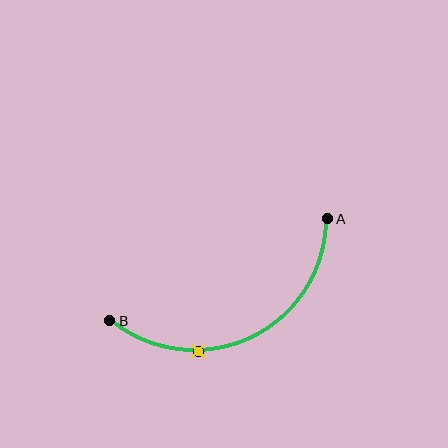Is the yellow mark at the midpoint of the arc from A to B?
No. The yellow mark lies on the arc but is closer to endpoint B. The arc midpoint would be at the point on the curve equidistant along the arc from both A and B.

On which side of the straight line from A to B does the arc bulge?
The arc bulges below the straight line connecting A and B.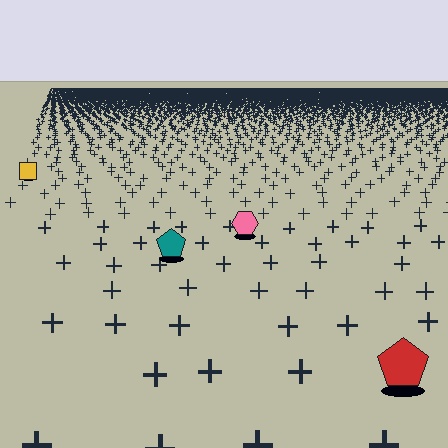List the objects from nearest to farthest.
From nearest to farthest: the red pentagon, the teal pentagon, the pink hexagon, the yellow square.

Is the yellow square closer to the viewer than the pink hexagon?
No. The pink hexagon is closer — you can tell from the texture gradient: the ground texture is coarser near it.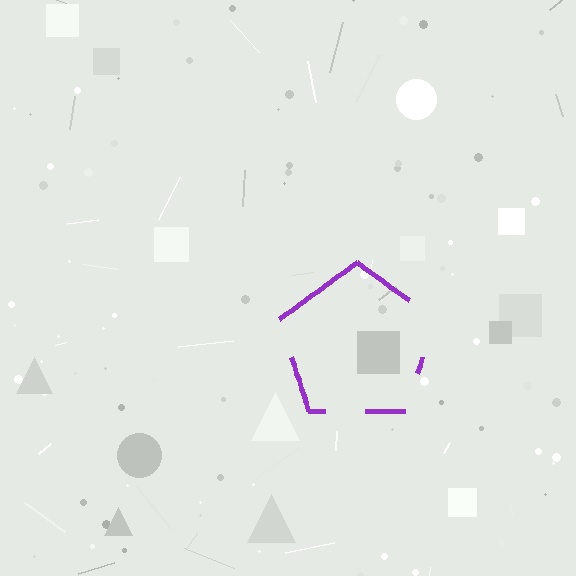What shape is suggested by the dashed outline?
The dashed outline suggests a pentagon.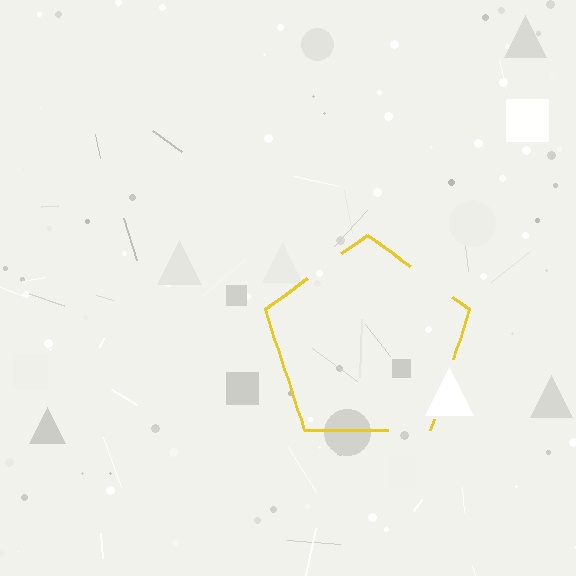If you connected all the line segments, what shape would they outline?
They would outline a pentagon.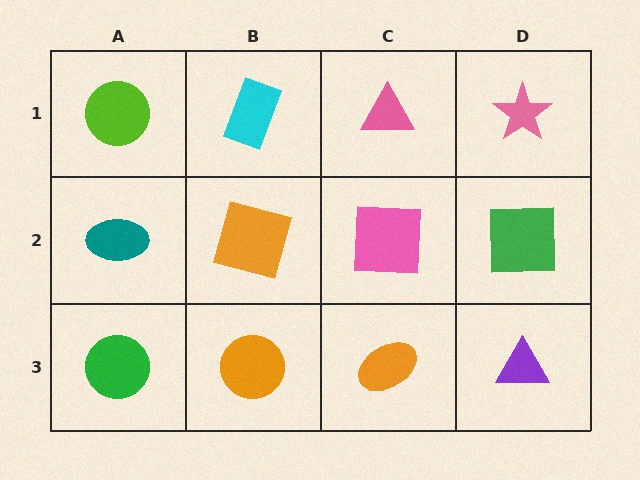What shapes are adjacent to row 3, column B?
An orange square (row 2, column B), a green circle (row 3, column A), an orange ellipse (row 3, column C).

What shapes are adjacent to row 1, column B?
An orange square (row 2, column B), a lime circle (row 1, column A), a pink triangle (row 1, column C).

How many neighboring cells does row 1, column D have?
2.